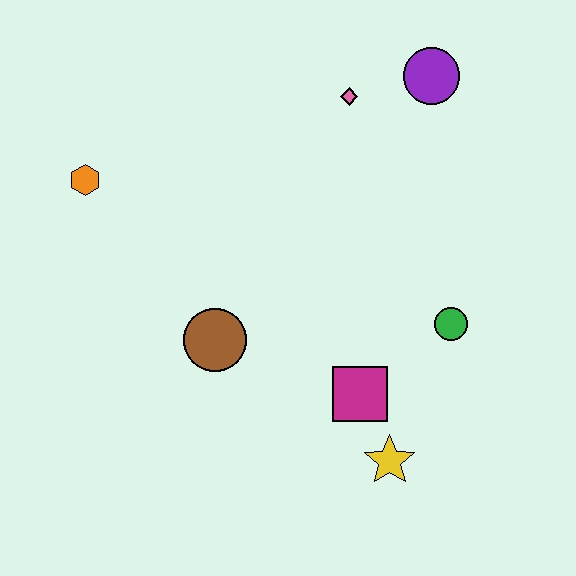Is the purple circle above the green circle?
Yes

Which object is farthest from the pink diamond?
The yellow star is farthest from the pink diamond.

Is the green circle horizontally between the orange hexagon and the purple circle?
No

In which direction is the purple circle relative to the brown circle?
The purple circle is above the brown circle.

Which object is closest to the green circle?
The magenta square is closest to the green circle.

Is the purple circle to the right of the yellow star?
Yes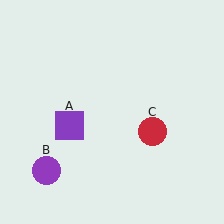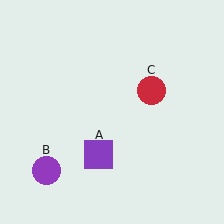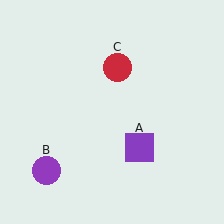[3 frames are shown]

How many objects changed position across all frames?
2 objects changed position: purple square (object A), red circle (object C).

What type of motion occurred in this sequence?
The purple square (object A), red circle (object C) rotated counterclockwise around the center of the scene.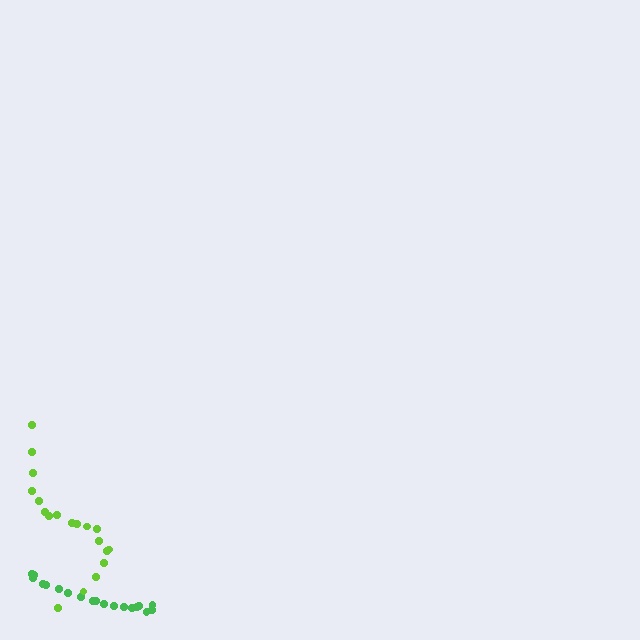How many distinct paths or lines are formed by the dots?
There are 2 distinct paths.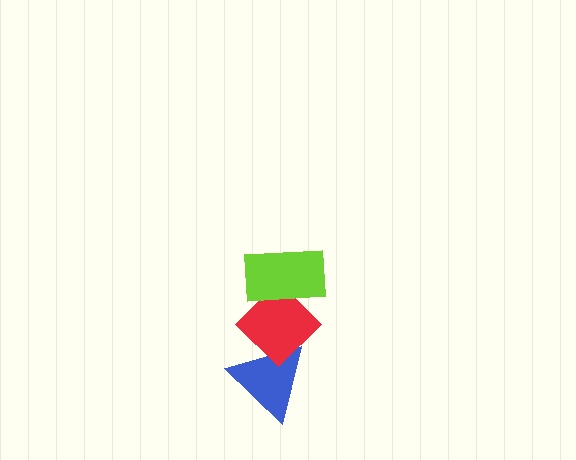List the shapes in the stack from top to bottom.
From top to bottom: the lime rectangle, the red diamond, the blue triangle.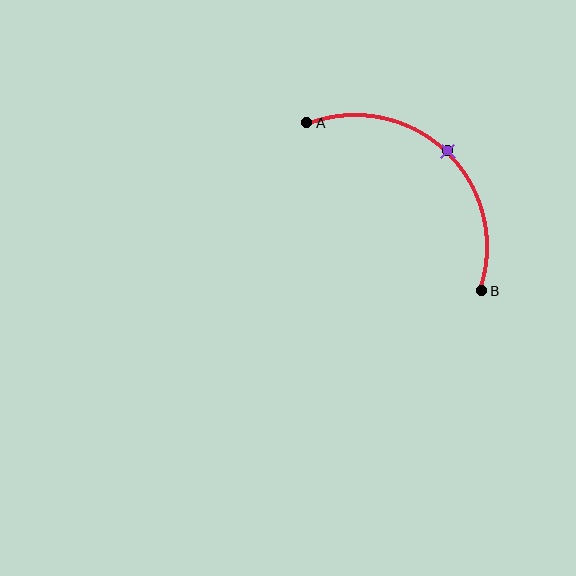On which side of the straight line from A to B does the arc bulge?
The arc bulges above and to the right of the straight line connecting A and B.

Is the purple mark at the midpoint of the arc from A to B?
Yes. The purple mark lies on the arc at equal arc-length from both A and B — it is the arc midpoint.